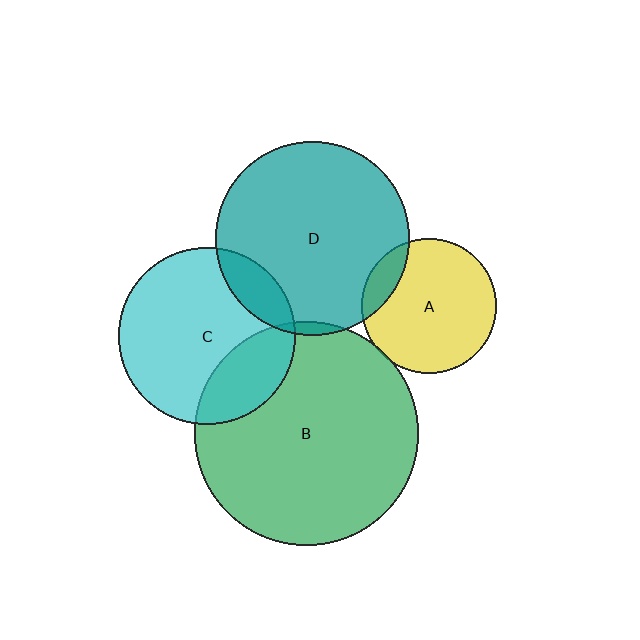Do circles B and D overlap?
Yes.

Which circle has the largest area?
Circle B (green).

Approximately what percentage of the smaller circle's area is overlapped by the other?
Approximately 5%.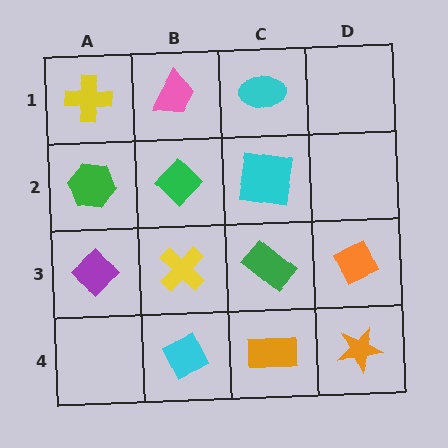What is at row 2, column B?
A green diamond.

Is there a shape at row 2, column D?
No, that cell is empty.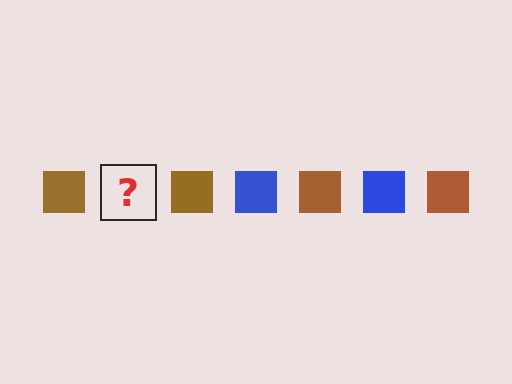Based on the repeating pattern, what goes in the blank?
The blank should be a blue square.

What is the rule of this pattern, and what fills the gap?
The rule is that the pattern cycles through brown, blue squares. The gap should be filled with a blue square.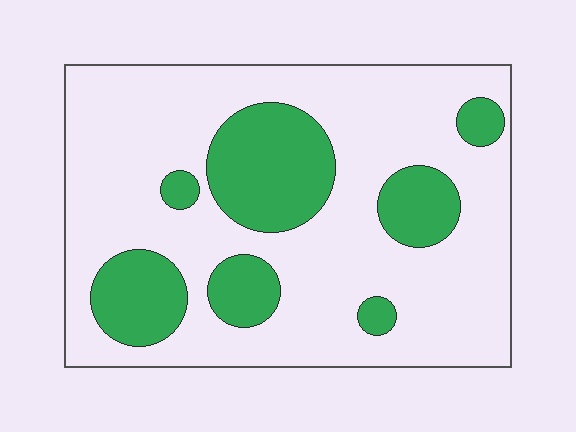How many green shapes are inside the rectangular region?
7.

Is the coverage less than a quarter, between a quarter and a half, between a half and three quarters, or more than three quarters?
Between a quarter and a half.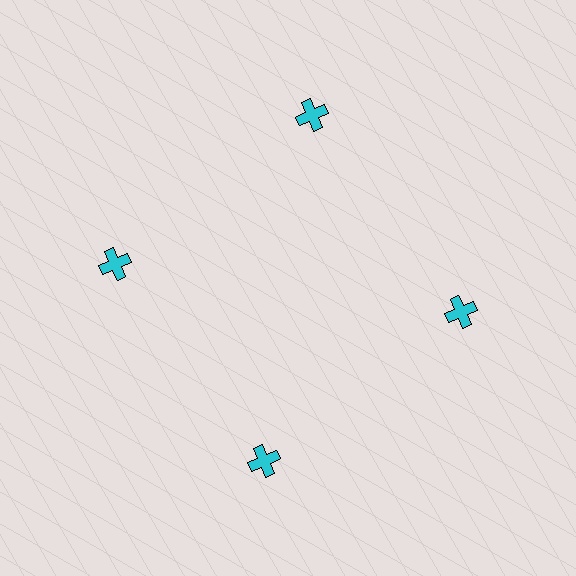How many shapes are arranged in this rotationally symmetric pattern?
There are 4 shapes, arranged in 4 groups of 1.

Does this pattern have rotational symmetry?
Yes, this pattern has 4-fold rotational symmetry. It looks the same after rotating 90 degrees around the center.